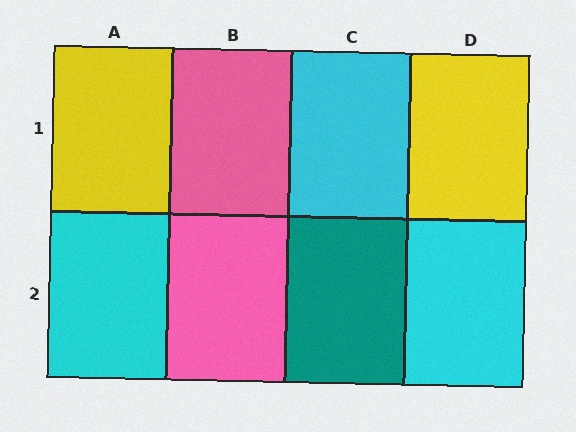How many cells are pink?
2 cells are pink.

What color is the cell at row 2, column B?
Pink.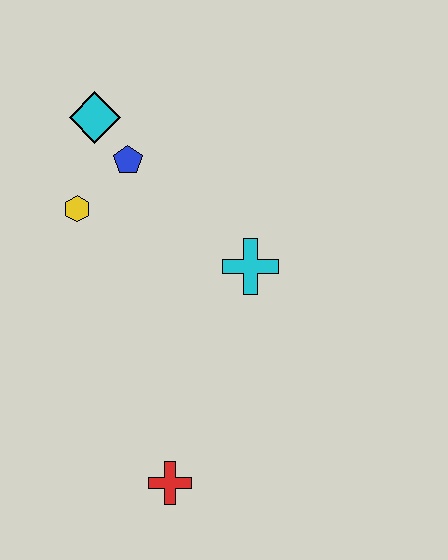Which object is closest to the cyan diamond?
The blue pentagon is closest to the cyan diamond.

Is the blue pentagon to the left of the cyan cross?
Yes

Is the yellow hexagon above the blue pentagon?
No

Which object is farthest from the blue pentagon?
The red cross is farthest from the blue pentagon.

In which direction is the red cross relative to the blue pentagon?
The red cross is below the blue pentagon.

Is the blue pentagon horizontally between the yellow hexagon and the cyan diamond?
No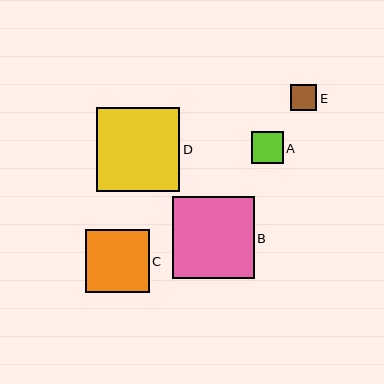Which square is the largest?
Square D is the largest with a size of approximately 83 pixels.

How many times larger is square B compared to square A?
Square B is approximately 2.6 times the size of square A.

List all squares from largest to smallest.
From largest to smallest: D, B, C, A, E.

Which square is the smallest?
Square E is the smallest with a size of approximately 26 pixels.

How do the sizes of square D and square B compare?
Square D and square B are approximately the same size.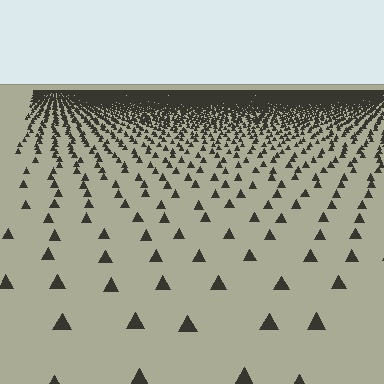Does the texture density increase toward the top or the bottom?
Density increases toward the top.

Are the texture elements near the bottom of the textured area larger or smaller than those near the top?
Larger. Near the bottom, elements are closer to the viewer and appear at a bigger on-screen size.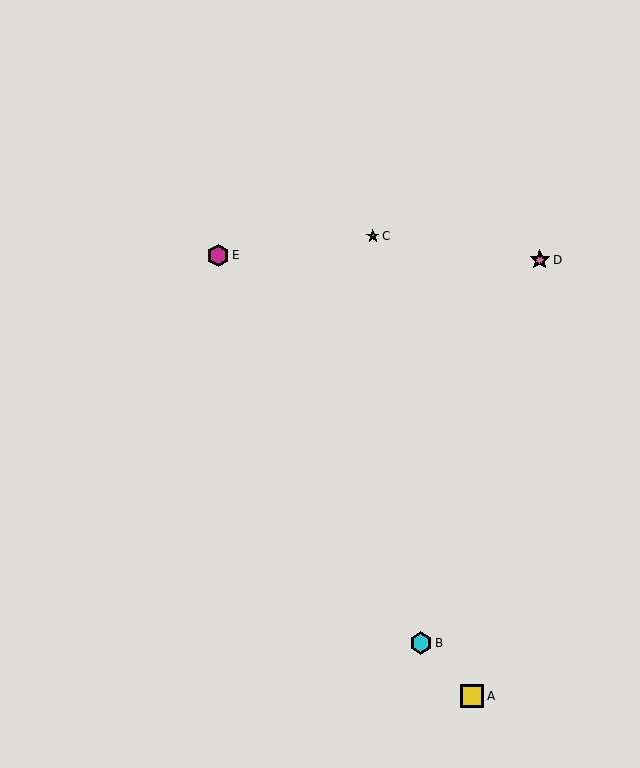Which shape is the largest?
The yellow square (labeled A) is the largest.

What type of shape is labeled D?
Shape D is a pink star.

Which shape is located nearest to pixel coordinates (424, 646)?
The cyan hexagon (labeled B) at (421, 643) is nearest to that location.